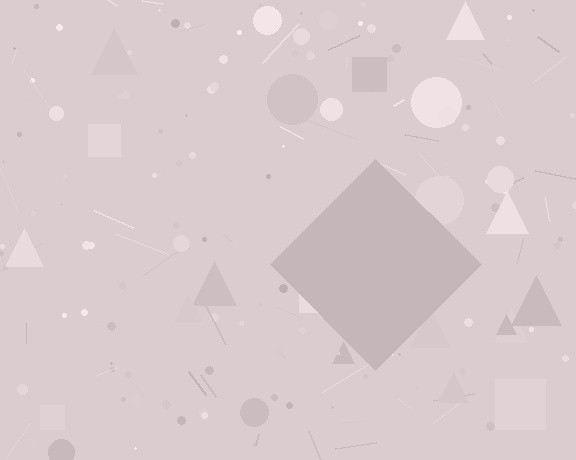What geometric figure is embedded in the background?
A diamond is embedded in the background.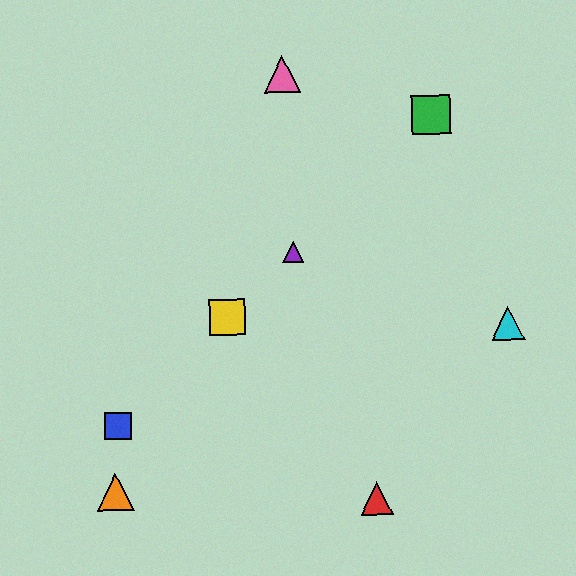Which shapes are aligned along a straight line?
The blue square, the green square, the yellow square, the purple triangle are aligned along a straight line.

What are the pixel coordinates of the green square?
The green square is at (431, 114).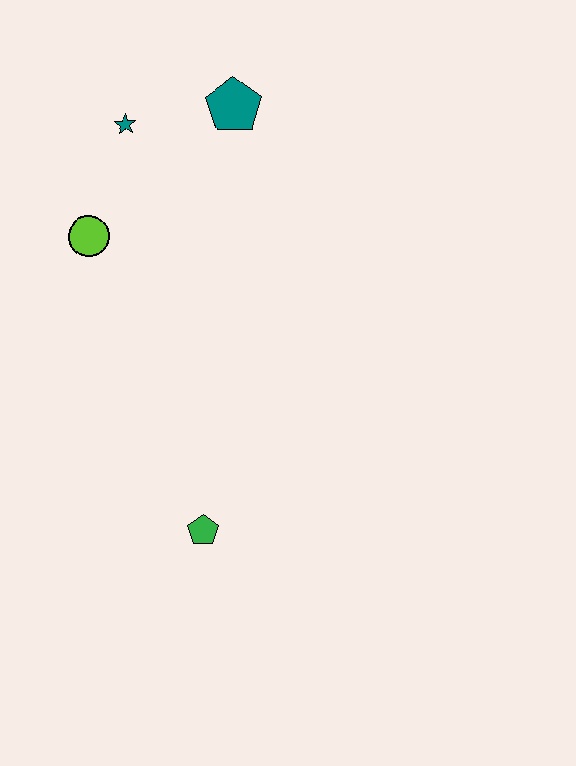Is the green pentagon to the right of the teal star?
Yes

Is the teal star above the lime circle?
Yes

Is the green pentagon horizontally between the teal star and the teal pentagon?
Yes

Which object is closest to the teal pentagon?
The teal star is closest to the teal pentagon.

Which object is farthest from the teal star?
The green pentagon is farthest from the teal star.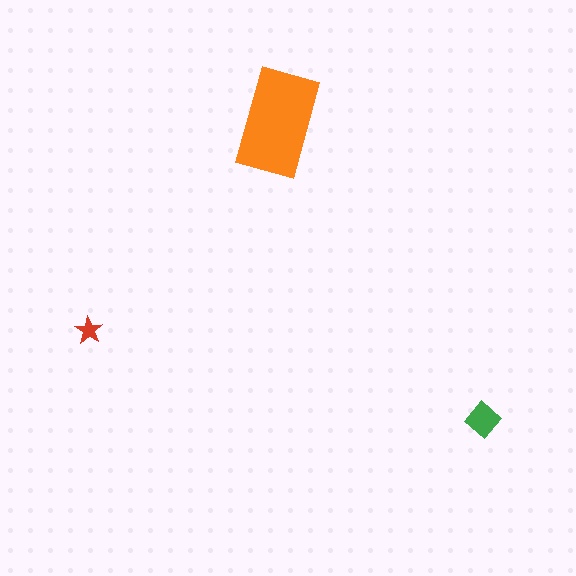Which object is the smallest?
The red star.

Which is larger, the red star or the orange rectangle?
The orange rectangle.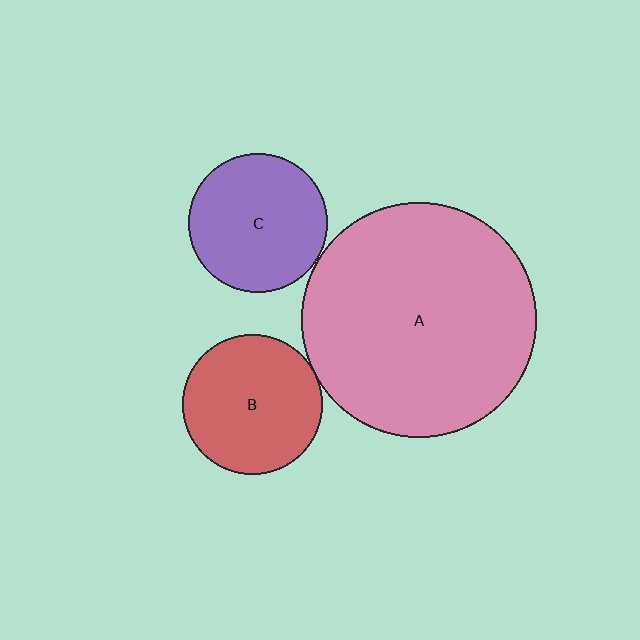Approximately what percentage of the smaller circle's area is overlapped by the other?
Approximately 5%.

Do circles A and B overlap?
Yes.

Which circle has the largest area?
Circle A (pink).